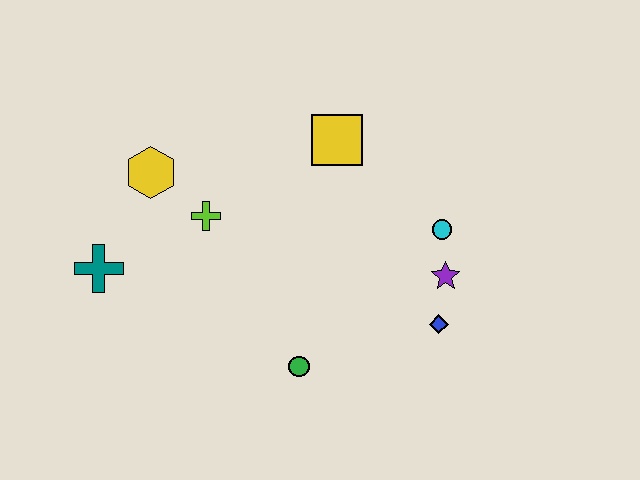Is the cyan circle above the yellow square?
No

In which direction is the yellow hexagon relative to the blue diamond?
The yellow hexagon is to the left of the blue diamond.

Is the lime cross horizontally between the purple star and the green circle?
No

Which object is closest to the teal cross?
The yellow hexagon is closest to the teal cross.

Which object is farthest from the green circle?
The yellow hexagon is farthest from the green circle.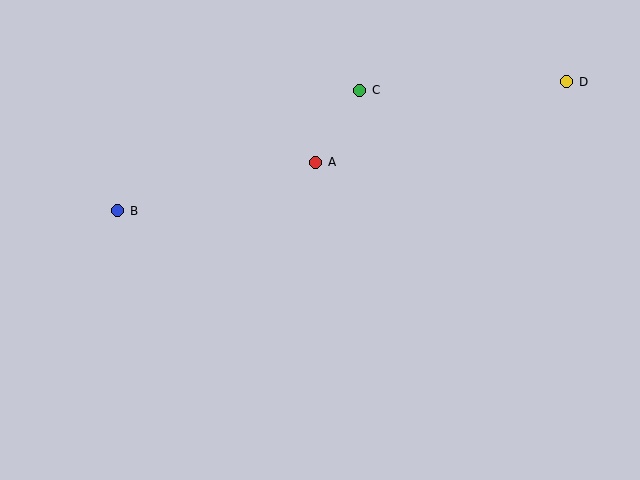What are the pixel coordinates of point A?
Point A is at (316, 162).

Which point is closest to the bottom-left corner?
Point B is closest to the bottom-left corner.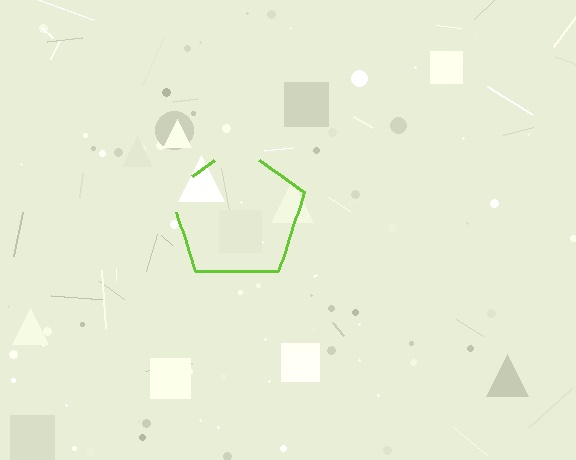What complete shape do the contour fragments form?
The contour fragments form a pentagon.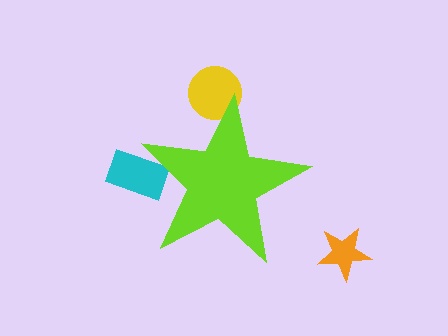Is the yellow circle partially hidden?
Yes, the yellow circle is partially hidden behind the lime star.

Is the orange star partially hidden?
No, the orange star is fully visible.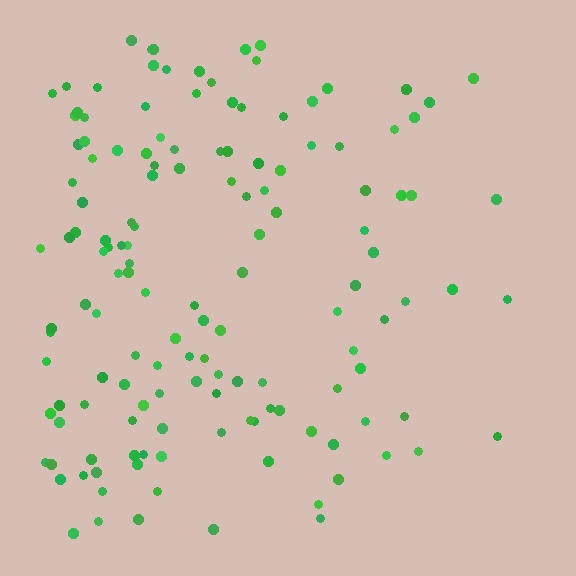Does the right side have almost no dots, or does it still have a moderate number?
Still a moderate number, just noticeably fewer than the left.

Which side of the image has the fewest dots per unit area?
The right.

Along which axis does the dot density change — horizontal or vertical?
Horizontal.